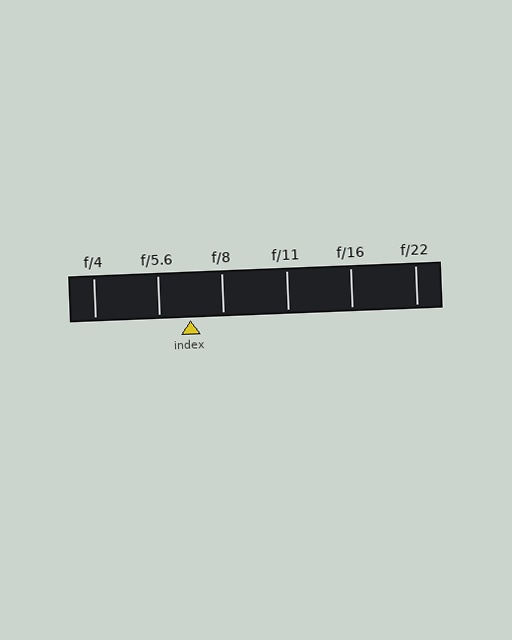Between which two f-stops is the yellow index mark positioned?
The index mark is between f/5.6 and f/8.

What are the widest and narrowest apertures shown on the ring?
The widest aperture shown is f/4 and the narrowest is f/22.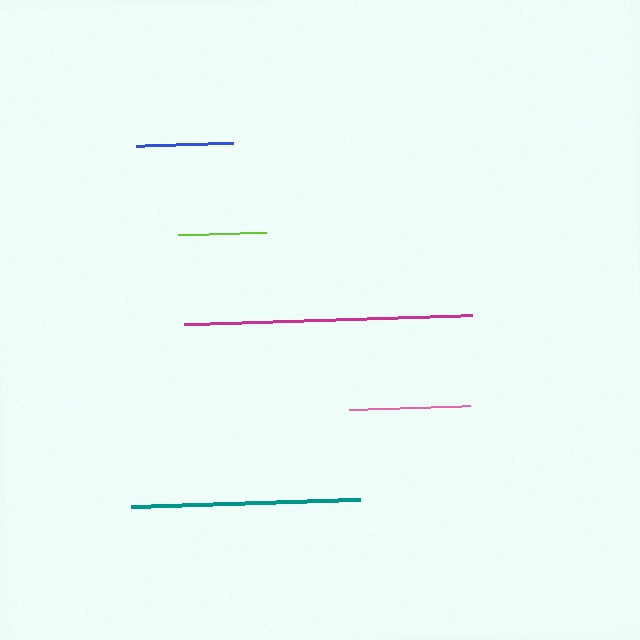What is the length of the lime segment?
The lime segment is approximately 88 pixels long.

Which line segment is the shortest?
The lime line is the shortest at approximately 88 pixels.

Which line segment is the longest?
The magenta line is the longest at approximately 289 pixels.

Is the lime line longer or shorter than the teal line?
The teal line is longer than the lime line.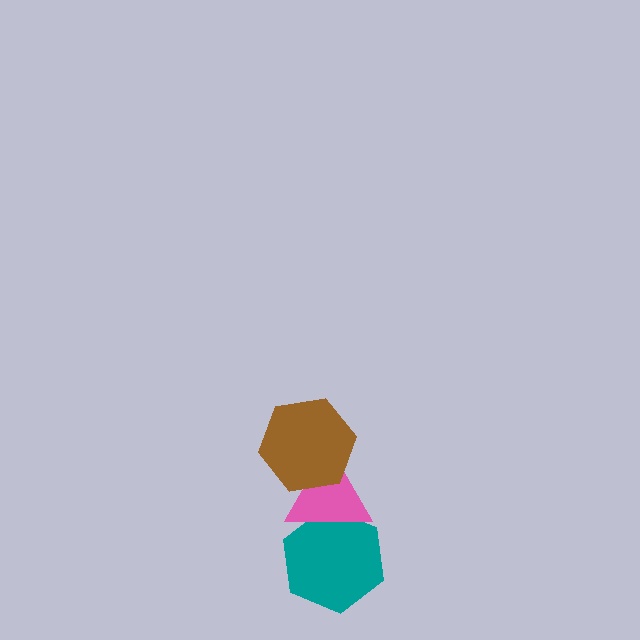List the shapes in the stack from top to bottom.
From top to bottom: the brown hexagon, the pink triangle, the teal hexagon.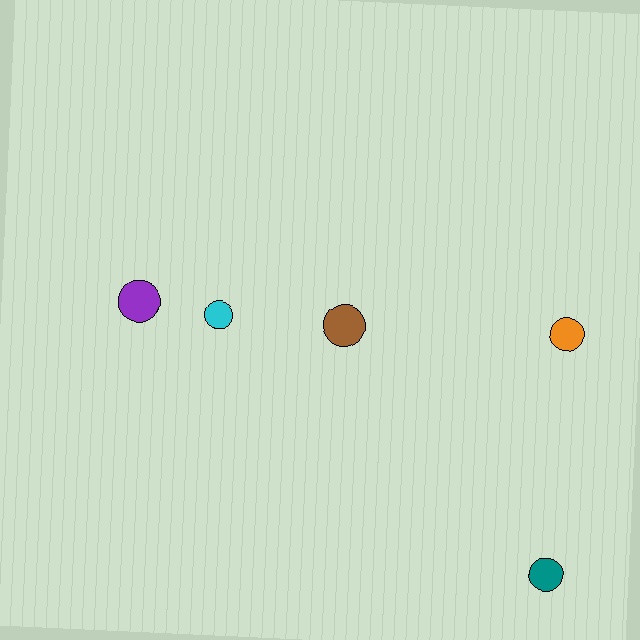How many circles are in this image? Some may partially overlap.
There are 5 circles.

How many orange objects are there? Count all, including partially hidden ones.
There is 1 orange object.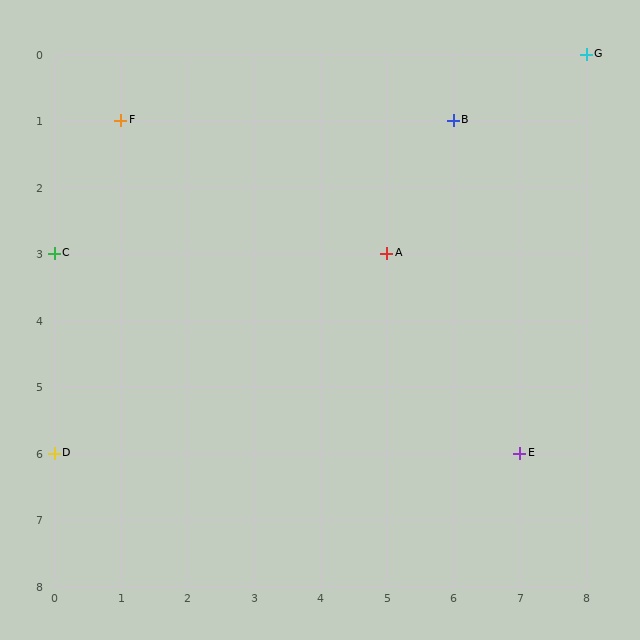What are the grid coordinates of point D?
Point D is at grid coordinates (0, 6).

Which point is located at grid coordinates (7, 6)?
Point E is at (7, 6).